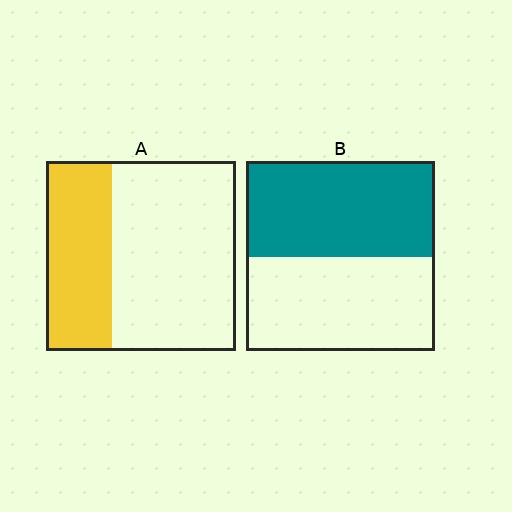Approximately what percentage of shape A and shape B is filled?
A is approximately 35% and B is approximately 50%.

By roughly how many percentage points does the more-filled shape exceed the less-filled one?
By roughly 15 percentage points (B over A).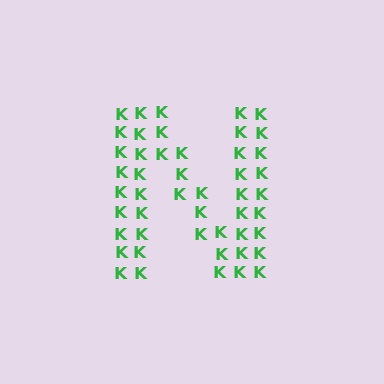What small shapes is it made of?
It is made of small letter K's.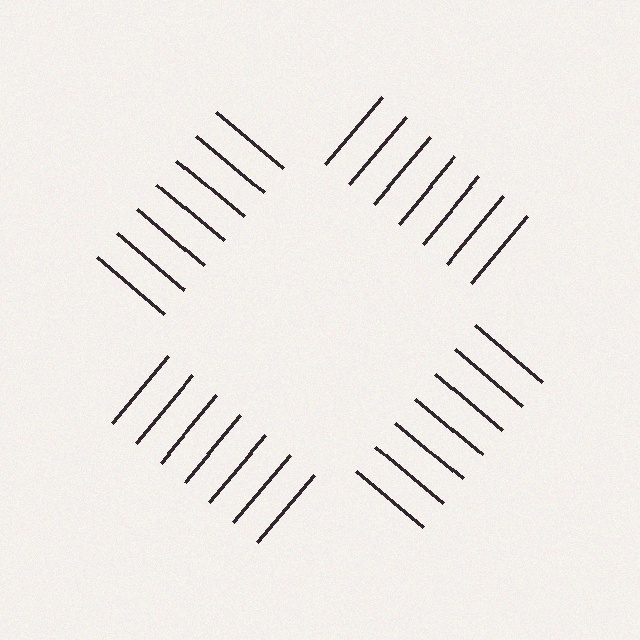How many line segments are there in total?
28 — 7 along each of the 4 edges.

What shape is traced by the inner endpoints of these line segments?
An illusory square — the line segments terminate on its edges but no continuous stroke is drawn.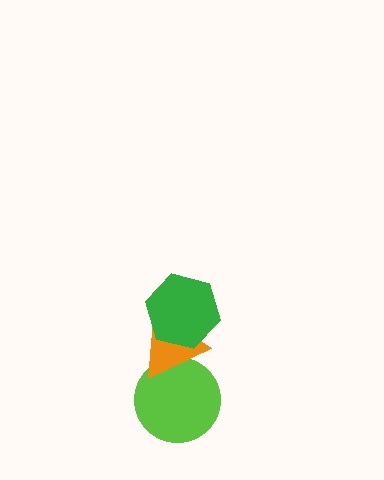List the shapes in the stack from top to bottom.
From top to bottom: the green hexagon, the orange triangle, the lime circle.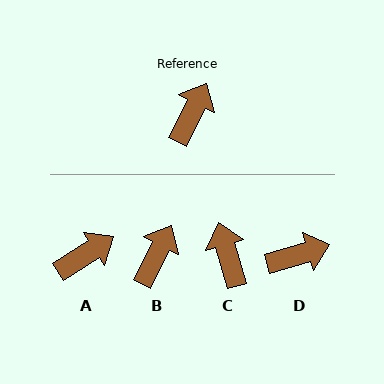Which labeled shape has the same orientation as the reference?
B.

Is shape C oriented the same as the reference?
No, it is off by about 42 degrees.